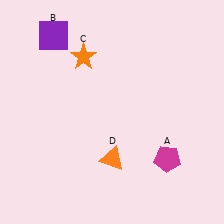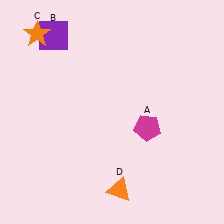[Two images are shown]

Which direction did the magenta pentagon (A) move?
The magenta pentagon (A) moved up.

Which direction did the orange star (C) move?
The orange star (C) moved left.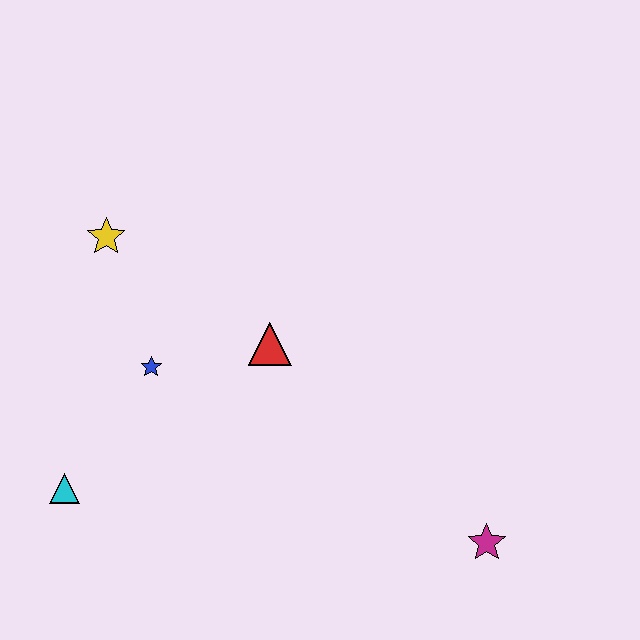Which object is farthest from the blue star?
The magenta star is farthest from the blue star.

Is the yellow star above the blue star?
Yes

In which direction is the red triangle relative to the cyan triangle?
The red triangle is to the right of the cyan triangle.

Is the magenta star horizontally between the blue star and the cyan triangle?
No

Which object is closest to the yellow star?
The blue star is closest to the yellow star.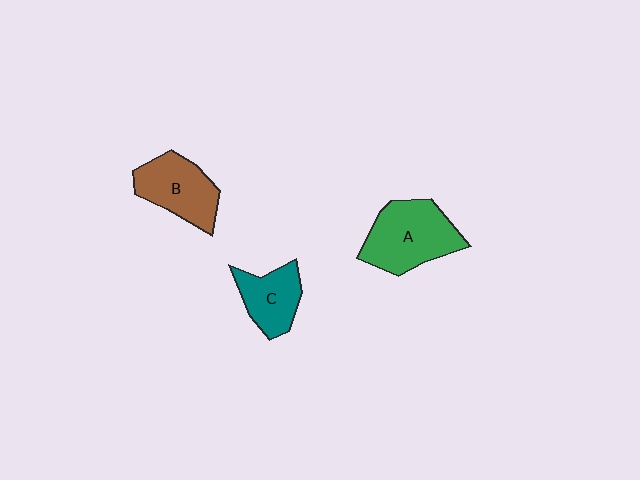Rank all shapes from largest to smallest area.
From largest to smallest: A (green), B (brown), C (teal).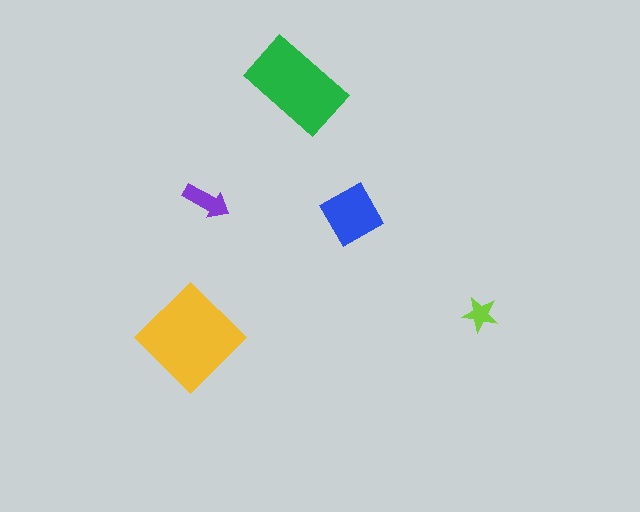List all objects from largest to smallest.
The yellow diamond, the green rectangle, the blue square, the purple arrow, the lime star.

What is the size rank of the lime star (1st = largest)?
5th.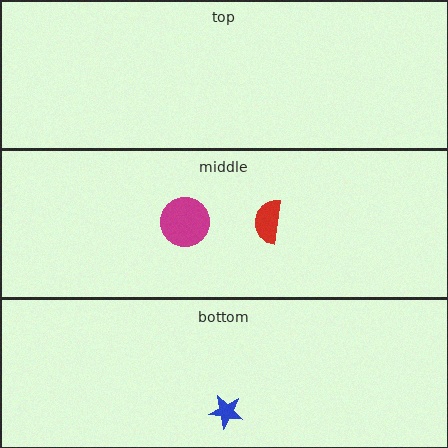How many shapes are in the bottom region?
1.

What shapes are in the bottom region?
The blue star.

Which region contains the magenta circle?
The middle region.